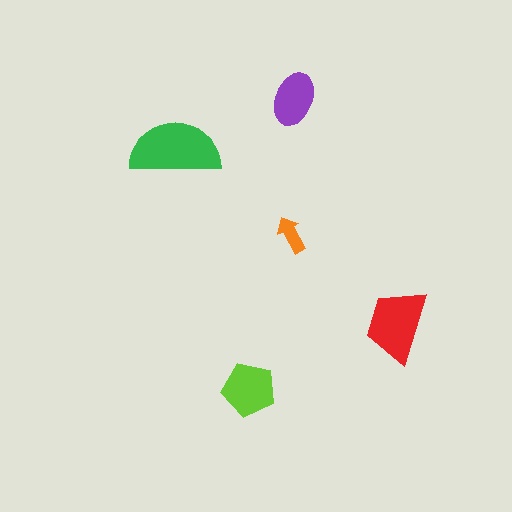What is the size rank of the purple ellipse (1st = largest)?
4th.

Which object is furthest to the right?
The red trapezoid is rightmost.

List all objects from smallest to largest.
The orange arrow, the purple ellipse, the lime pentagon, the red trapezoid, the green semicircle.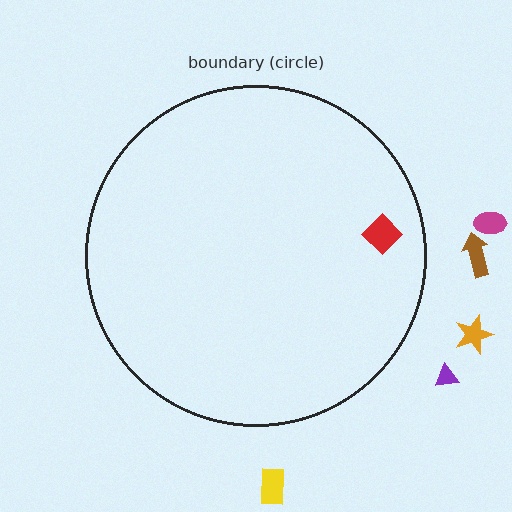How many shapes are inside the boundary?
1 inside, 5 outside.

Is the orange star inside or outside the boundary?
Outside.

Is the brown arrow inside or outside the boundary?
Outside.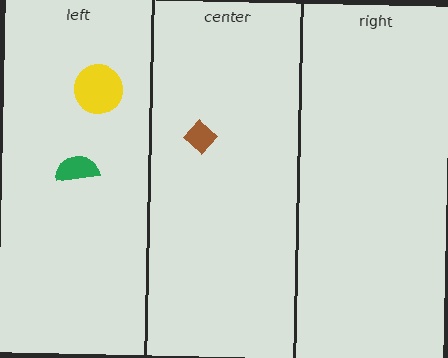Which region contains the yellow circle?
The left region.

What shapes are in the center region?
The brown diamond.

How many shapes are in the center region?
1.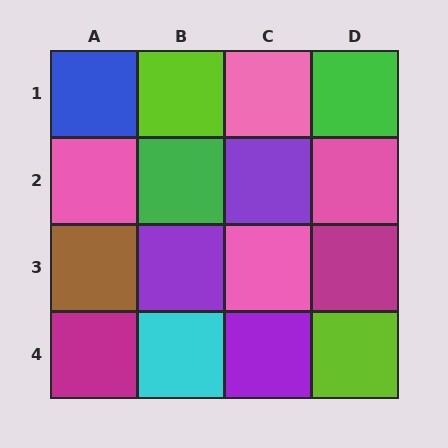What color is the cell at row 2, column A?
Pink.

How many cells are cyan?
1 cell is cyan.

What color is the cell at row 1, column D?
Green.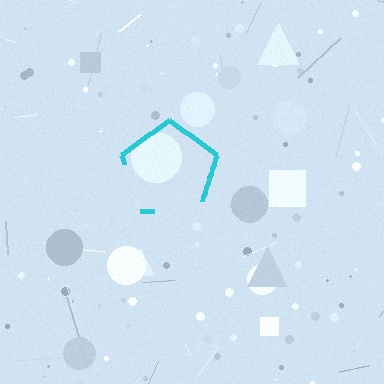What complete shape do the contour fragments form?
The contour fragments form a pentagon.